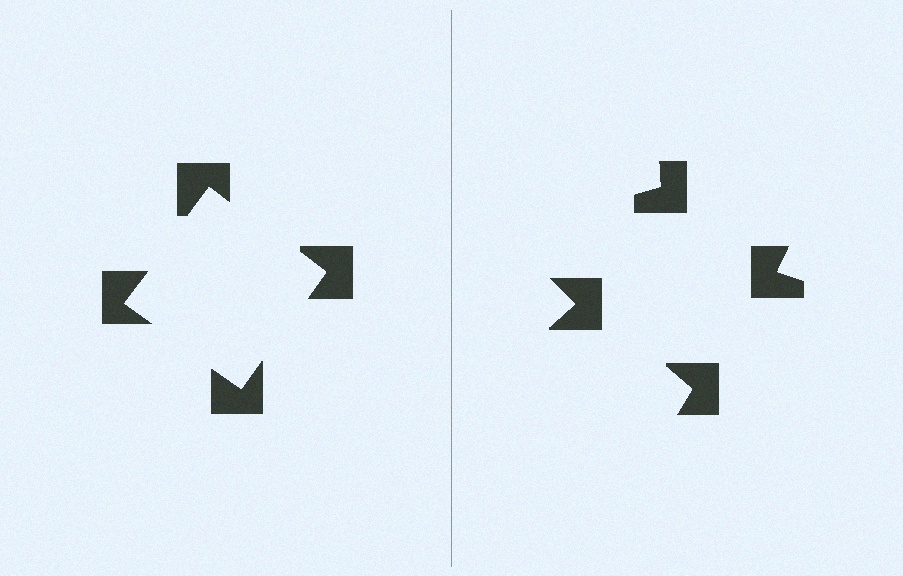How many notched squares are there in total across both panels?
8 — 4 on each side.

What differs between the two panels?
The notched squares are positioned identically on both sides; only the wedge orientations differ. On the left they align to a square; on the right they are misaligned.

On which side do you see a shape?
An illusory square appears on the left side. On the right side the wedge cuts are rotated, so no coherent shape forms.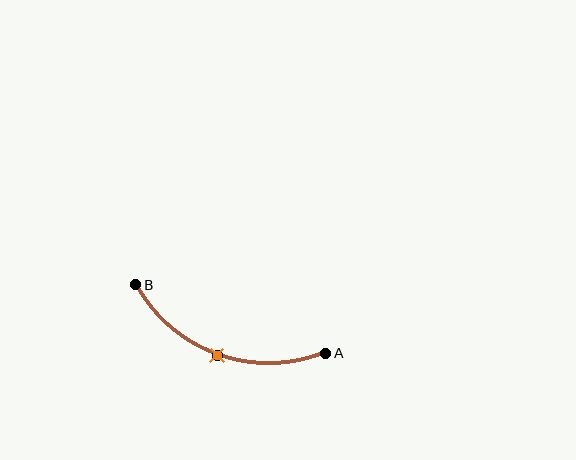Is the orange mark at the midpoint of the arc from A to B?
Yes. The orange mark lies on the arc at equal arc-length from both A and B — it is the arc midpoint.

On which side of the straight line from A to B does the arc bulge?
The arc bulges below the straight line connecting A and B.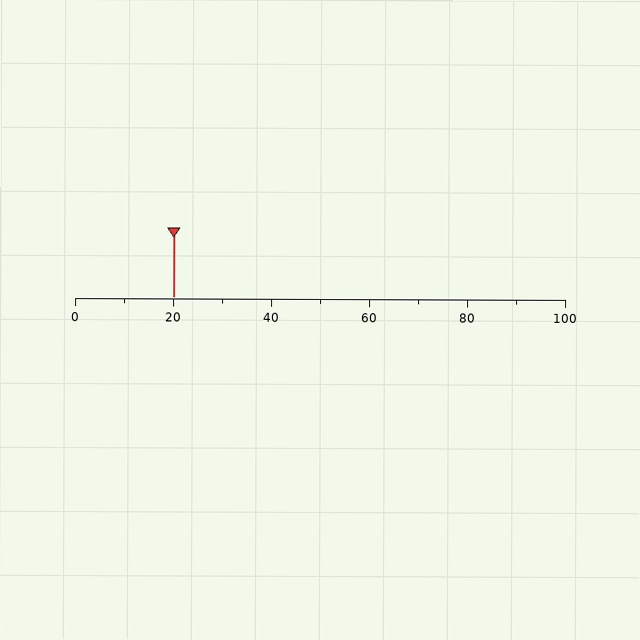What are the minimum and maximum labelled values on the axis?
The axis runs from 0 to 100.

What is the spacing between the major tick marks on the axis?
The major ticks are spaced 20 apart.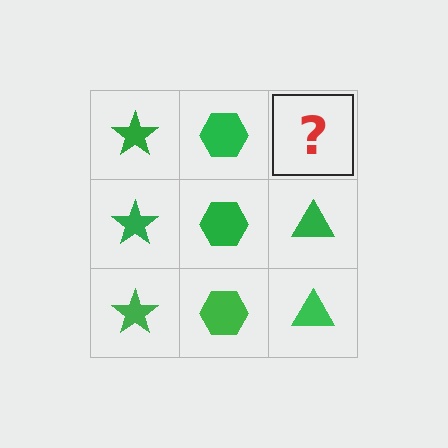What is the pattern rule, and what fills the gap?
The rule is that each column has a consistent shape. The gap should be filled with a green triangle.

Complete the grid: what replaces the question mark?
The question mark should be replaced with a green triangle.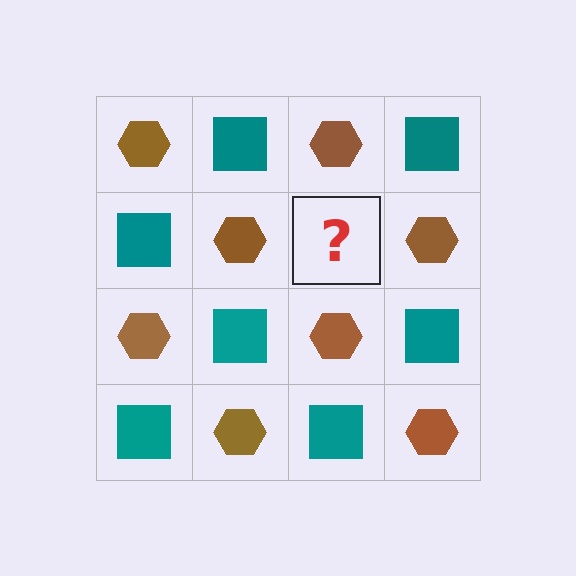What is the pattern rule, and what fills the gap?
The rule is that it alternates brown hexagon and teal square in a checkerboard pattern. The gap should be filled with a teal square.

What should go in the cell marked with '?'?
The missing cell should contain a teal square.